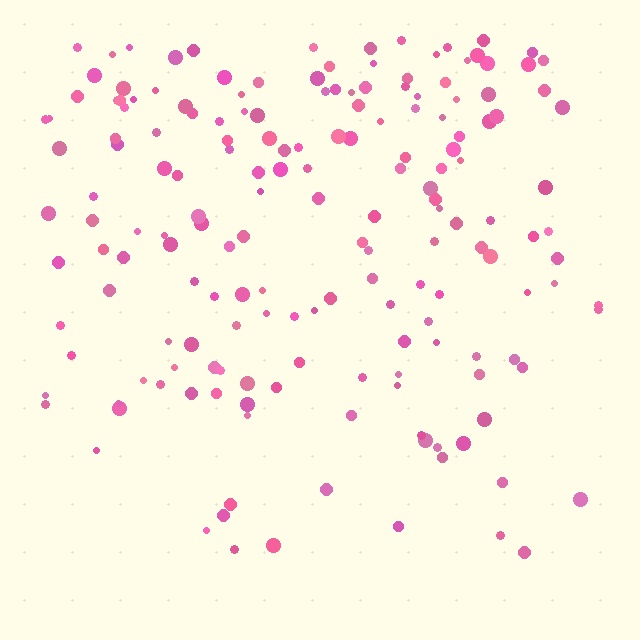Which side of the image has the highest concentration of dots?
The top.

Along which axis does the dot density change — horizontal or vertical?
Vertical.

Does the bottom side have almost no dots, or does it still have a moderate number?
Still a moderate number, just noticeably fewer than the top.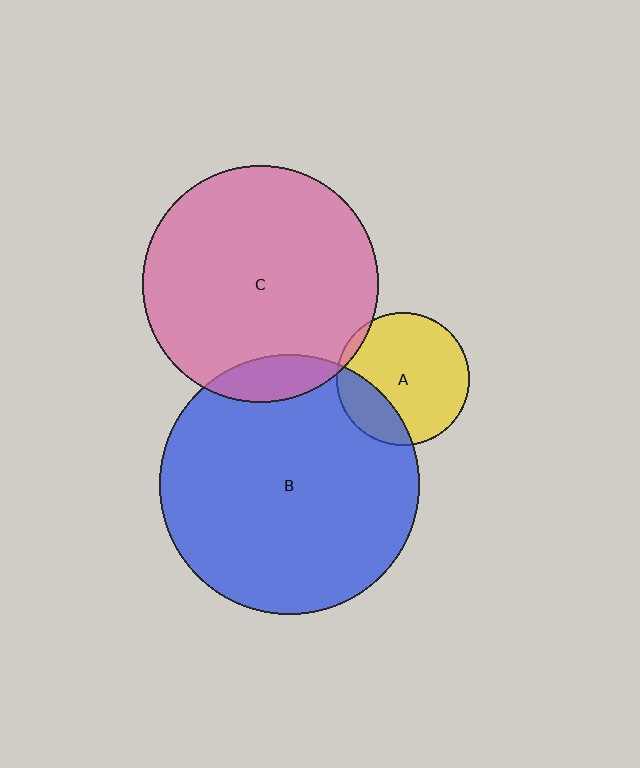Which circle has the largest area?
Circle B (blue).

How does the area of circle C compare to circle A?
Approximately 3.2 times.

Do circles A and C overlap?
Yes.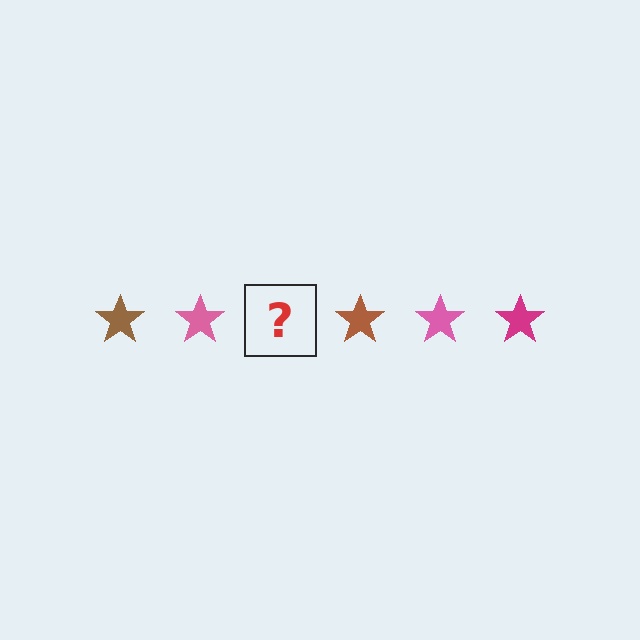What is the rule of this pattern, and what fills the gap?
The rule is that the pattern cycles through brown, pink, magenta stars. The gap should be filled with a magenta star.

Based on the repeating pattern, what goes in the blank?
The blank should be a magenta star.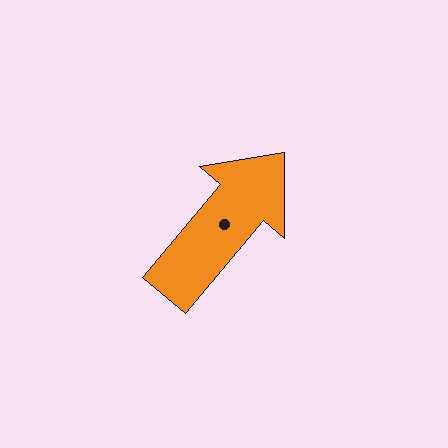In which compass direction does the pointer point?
Northeast.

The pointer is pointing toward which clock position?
Roughly 1 o'clock.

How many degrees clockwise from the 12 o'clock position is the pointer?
Approximately 40 degrees.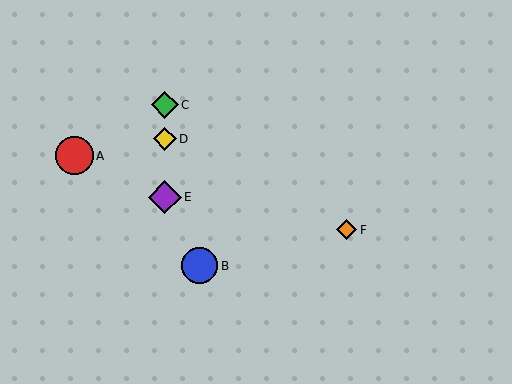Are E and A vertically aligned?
No, E is at x≈165 and A is at x≈74.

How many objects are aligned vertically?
3 objects (C, D, E) are aligned vertically.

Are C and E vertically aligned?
Yes, both are at x≈165.